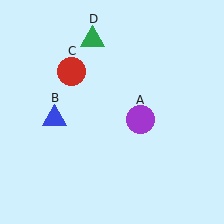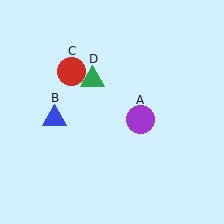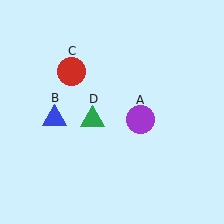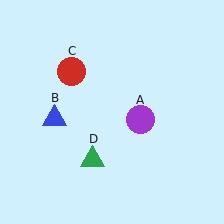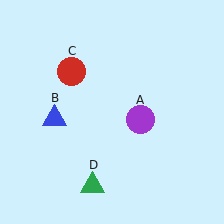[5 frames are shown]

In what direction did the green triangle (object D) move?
The green triangle (object D) moved down.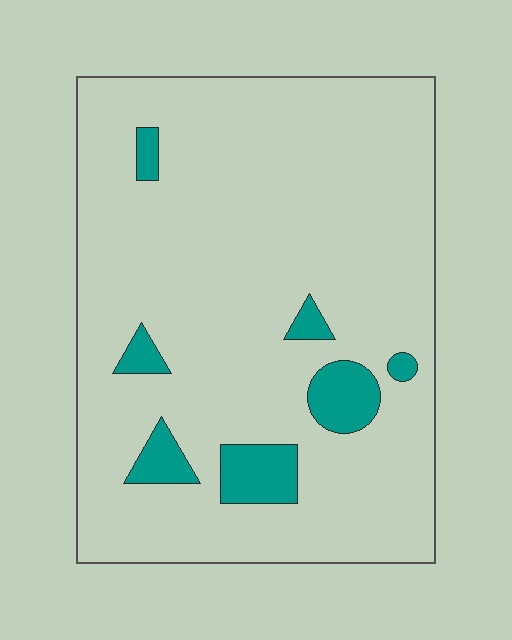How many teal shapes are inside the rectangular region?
7.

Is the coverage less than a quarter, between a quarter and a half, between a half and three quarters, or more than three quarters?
Less than a quarter.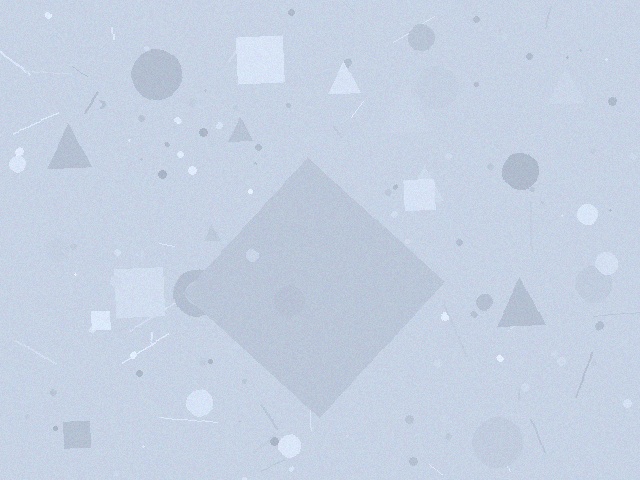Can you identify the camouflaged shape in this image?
The camouflaged shape is a diamond.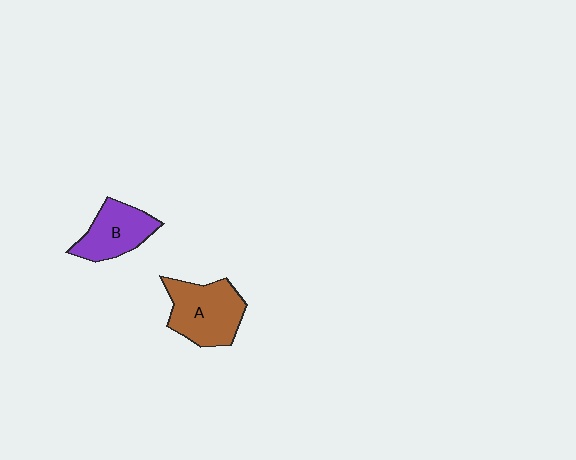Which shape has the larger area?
Shape A (brown).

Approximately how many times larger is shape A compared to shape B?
Approximately 1.3 times.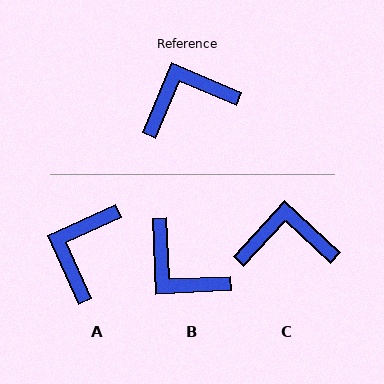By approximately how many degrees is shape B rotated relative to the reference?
Approximately 115 degrees counter-clockwise.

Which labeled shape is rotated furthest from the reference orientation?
B, about 115 degrees away.